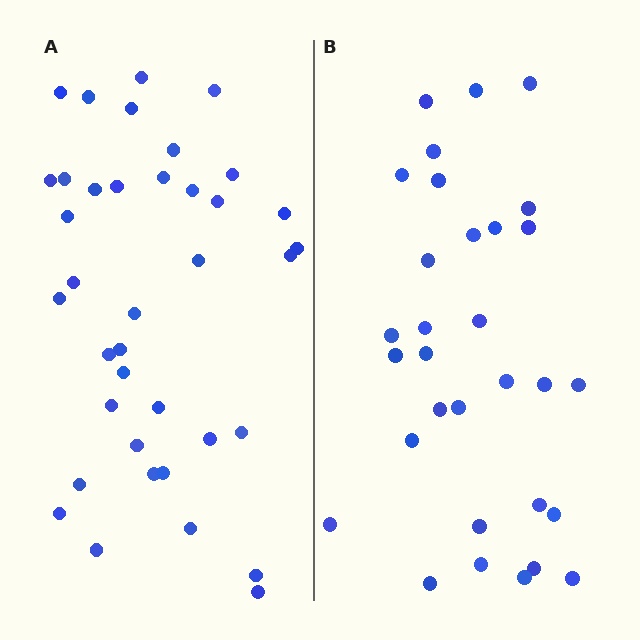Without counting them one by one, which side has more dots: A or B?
Region A (the left region) has more dots.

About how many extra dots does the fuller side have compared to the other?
Region A has roughly 8 or so more dots than region B.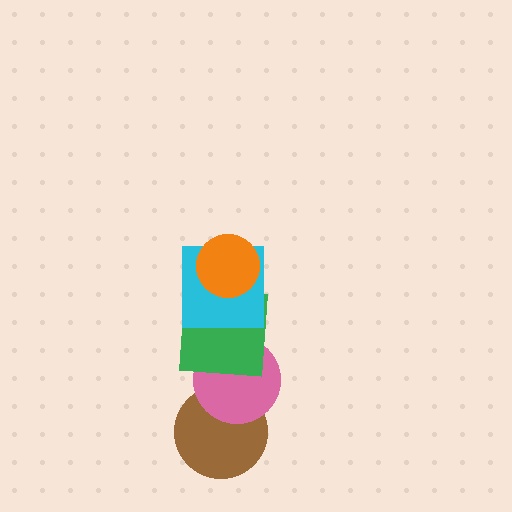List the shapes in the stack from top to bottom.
From top to bottom: the orange circle, the cyan square, the green square, the pink circle, the brown circle.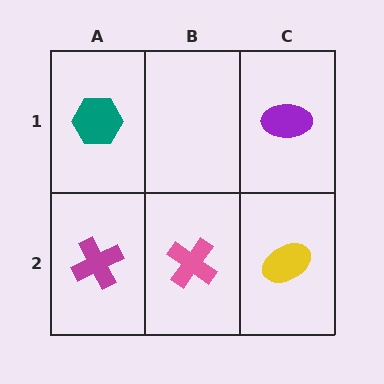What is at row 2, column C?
A yellow ellipse.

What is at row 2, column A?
A magenta cross.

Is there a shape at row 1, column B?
No, that cell is empty.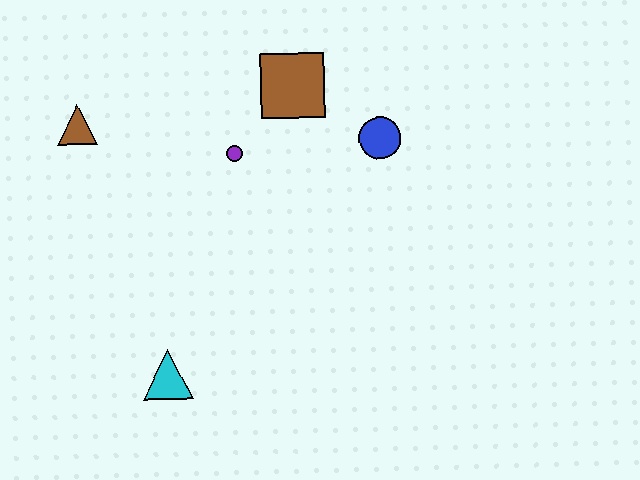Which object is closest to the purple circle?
The brown square is closest to the purple circle.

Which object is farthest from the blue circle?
The cyan triangle is farthest from the blue circle.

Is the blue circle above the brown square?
No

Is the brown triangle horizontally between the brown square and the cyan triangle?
No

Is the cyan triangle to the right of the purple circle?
No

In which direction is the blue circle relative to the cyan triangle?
The blue circle is above the cyan triangle.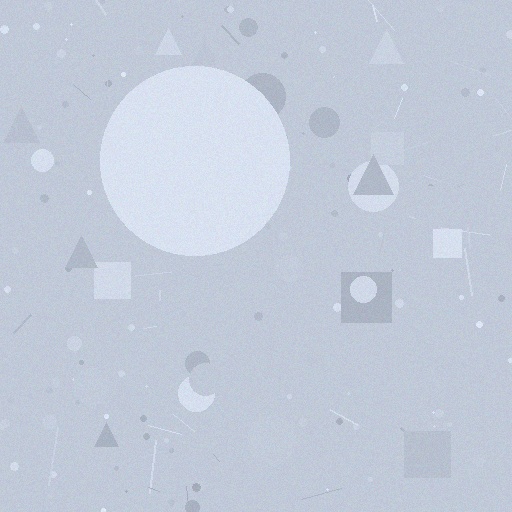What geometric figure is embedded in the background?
A circle is embedded in the background.